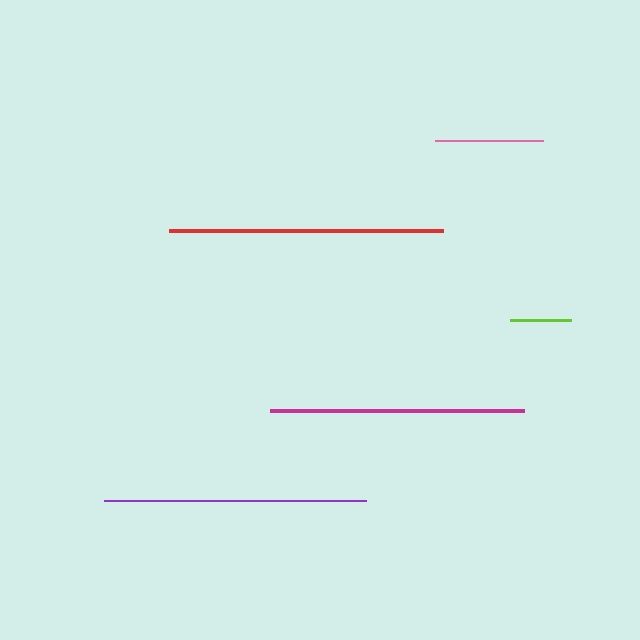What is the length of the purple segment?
The purple segment is approximately 261 pixels long.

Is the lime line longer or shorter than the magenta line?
The magenta line is longer than the lime line.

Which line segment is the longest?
The red line is the longest at approximately 274 pixels.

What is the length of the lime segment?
The lime segment is approximately 61 pixels long.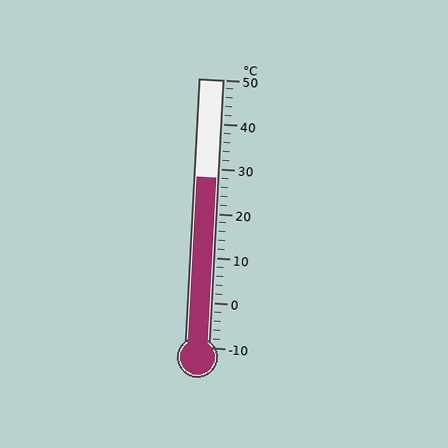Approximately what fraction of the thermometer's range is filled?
The thermometer is filled to approximately 65% of its range.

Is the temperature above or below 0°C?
The temperature is above 0°C.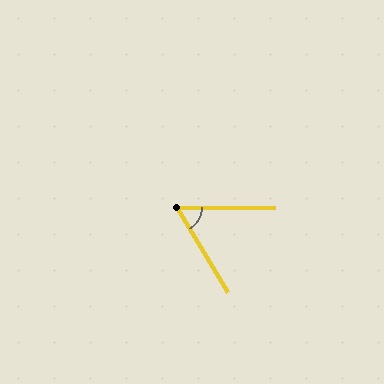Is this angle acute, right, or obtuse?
It is acute.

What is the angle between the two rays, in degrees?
Approximately 59 degrees.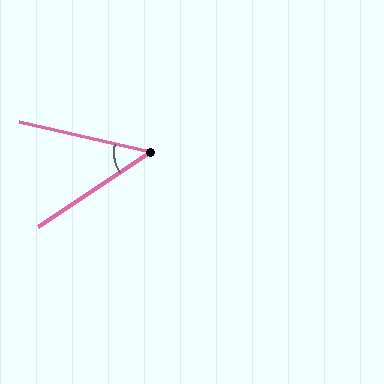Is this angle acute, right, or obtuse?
It is acute.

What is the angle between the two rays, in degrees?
Approximately 47 degrees.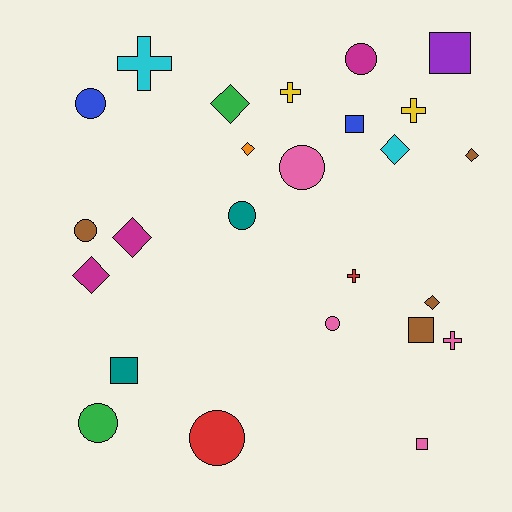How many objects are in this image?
There are 25 objects.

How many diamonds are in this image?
There are 7 diamonds.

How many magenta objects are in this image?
There are 3 magenta objects.